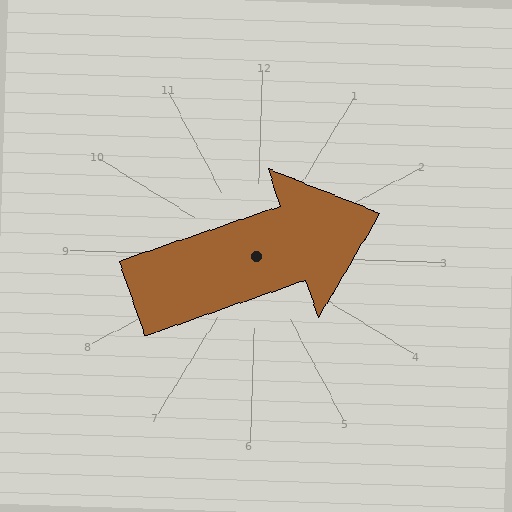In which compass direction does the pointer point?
East.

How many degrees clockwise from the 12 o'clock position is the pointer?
Approximately 69 degrees.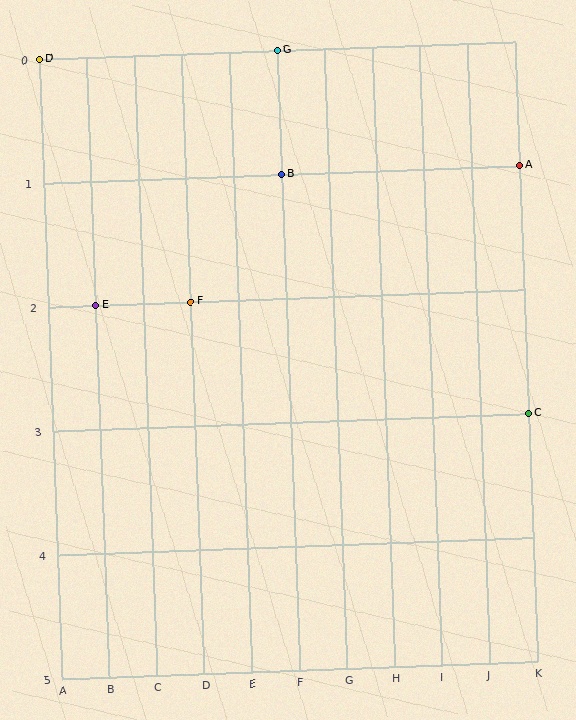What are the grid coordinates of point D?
Point D is at grid coordinates (A, 0).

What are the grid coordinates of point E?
Point E is at grid coordinates (B, 2).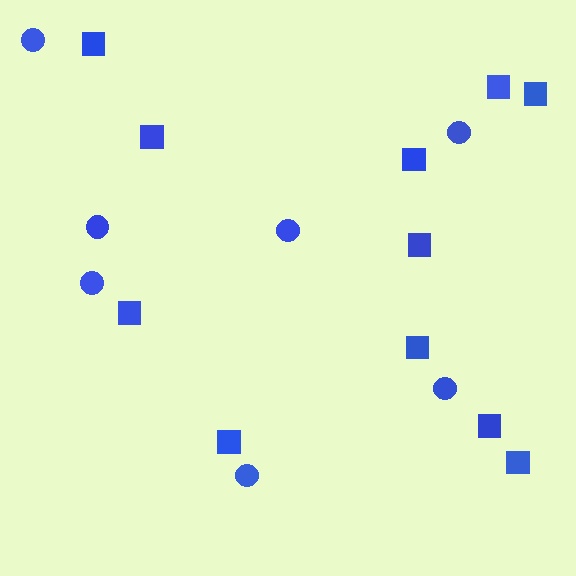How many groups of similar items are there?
There are 2 groups: one group of squares (11) and one group of circles (7).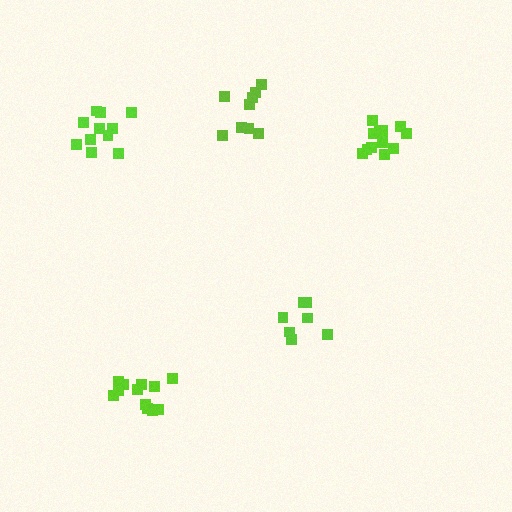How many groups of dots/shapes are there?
There are 5 groups.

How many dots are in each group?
Group 1: 7 dots, Group 2: 13 dots, Group 3: 9 dots, Group 4: 11 dots, Group 5: 12 dots (52 total).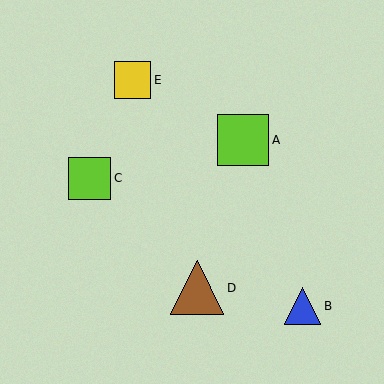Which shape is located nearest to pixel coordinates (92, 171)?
The lime square (labeled C) at (90, 178) is nearest to that location.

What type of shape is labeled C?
Shape C is a lime square.